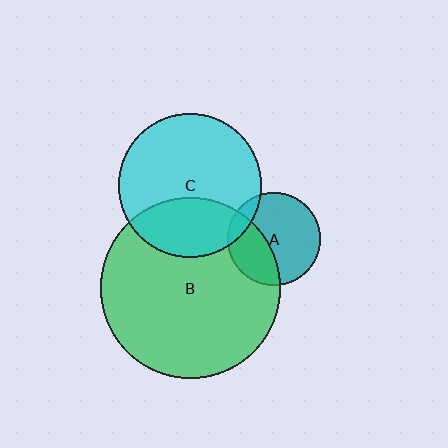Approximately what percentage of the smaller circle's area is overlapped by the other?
Approximately 35%.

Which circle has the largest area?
Circle B (green).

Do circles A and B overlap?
Yes.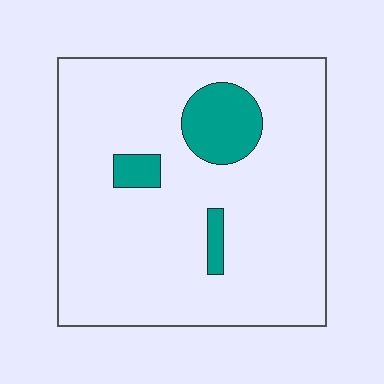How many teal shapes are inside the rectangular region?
3.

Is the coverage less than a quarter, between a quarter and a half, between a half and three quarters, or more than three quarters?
Less than a quarter.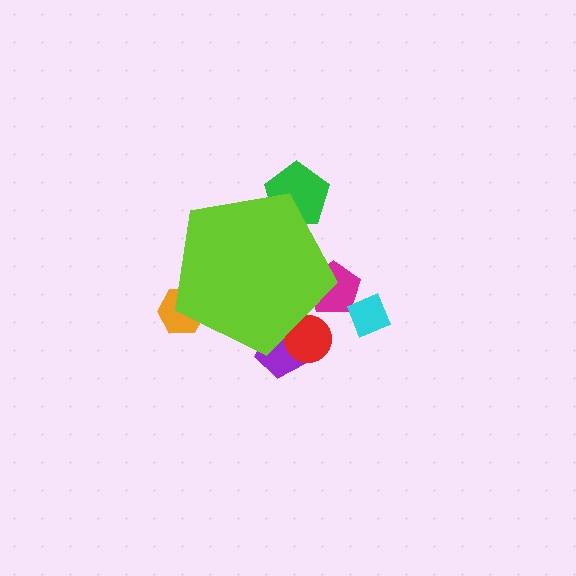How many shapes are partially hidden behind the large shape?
5 shapes are partially hidden.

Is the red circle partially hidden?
Yes, the red circle is partially hidden behind the lime pentagon.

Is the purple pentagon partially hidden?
Yes, the purple pentagon is partially hidden behind the lime pentagon.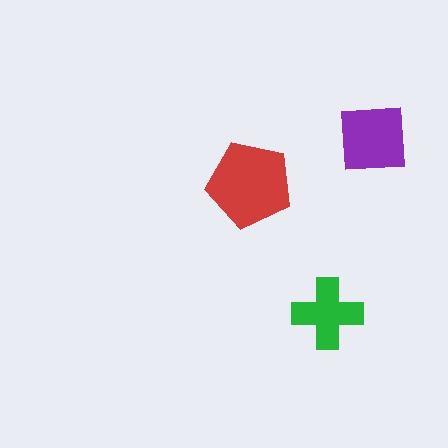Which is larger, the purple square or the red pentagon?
The red pentagon.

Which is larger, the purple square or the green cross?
The purple square.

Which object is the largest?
The red pentagon.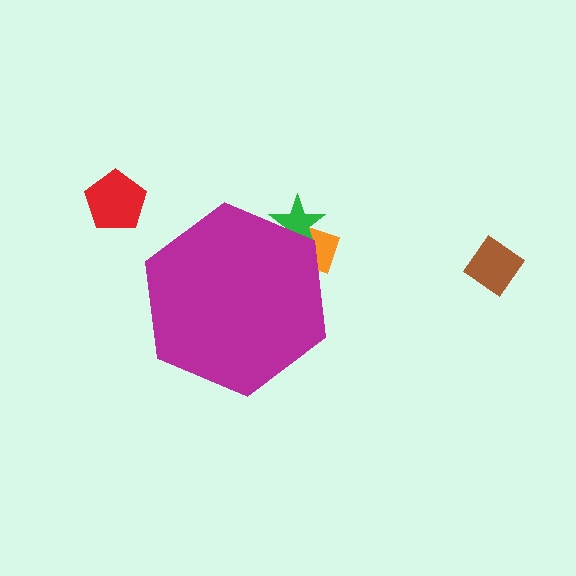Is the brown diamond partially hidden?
No, the brown diamond is fully visible.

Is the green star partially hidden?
Yes, the green star is partially hidden behind the magenta hexagon.